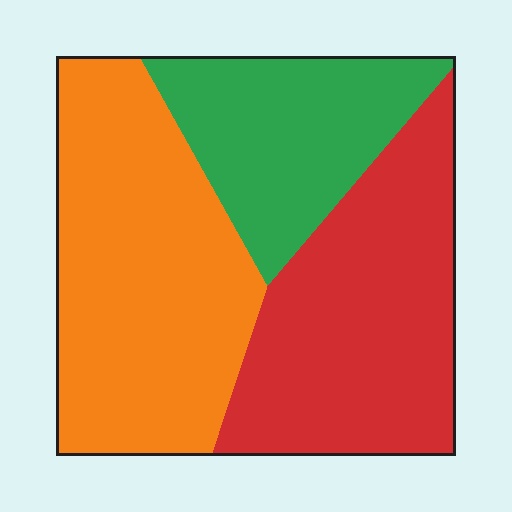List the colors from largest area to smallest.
From largest to smallest: orange, red, green.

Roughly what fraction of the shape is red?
Red takes up about three eighths (3/8) of the shape.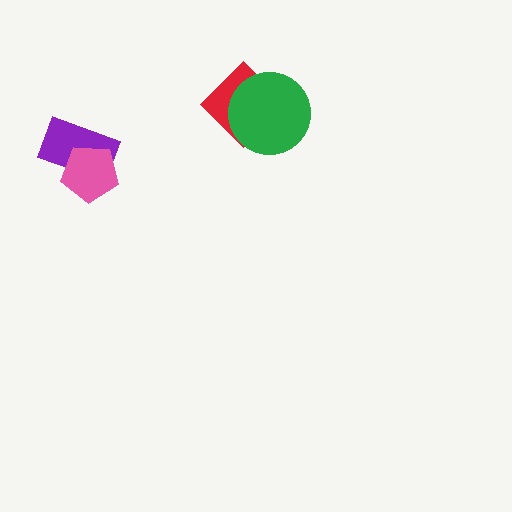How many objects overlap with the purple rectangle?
1 object overlaps with the purple rectangle.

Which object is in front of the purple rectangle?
The pink pentagon is in front of the purple rectangle.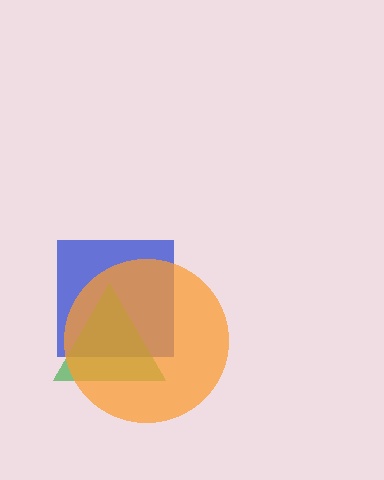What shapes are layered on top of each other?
The layered shapes are: a blue square, a green triangle, an orange circle.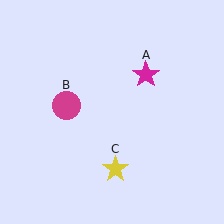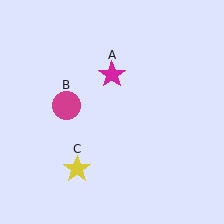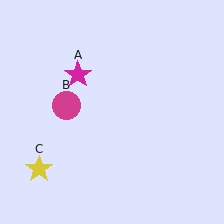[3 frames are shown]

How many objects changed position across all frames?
2 objects changed position: magenta star (object A), yellow star (object C).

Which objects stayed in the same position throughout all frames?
Magenta circle (object B) remained stationary.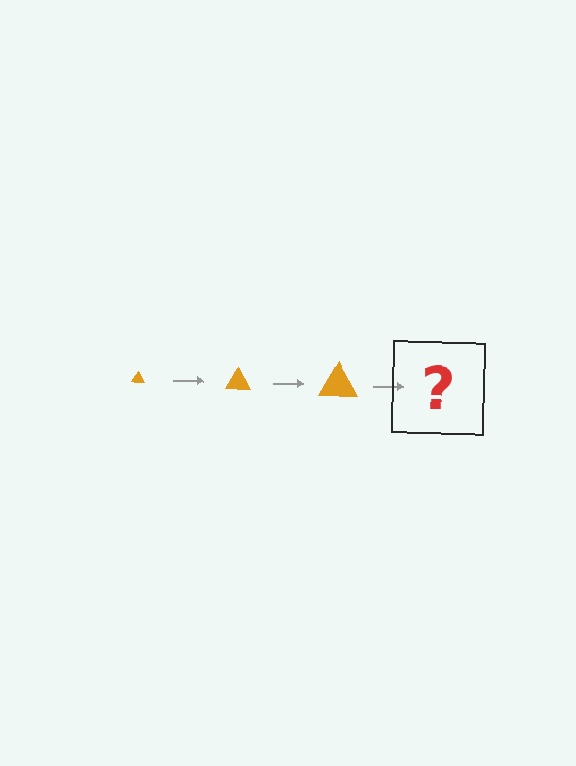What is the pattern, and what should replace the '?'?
The pattern is that the triangle gets progressively larger each step. The '?' should be an orange triangle, larger than the previous one.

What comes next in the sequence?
The next element should be an orange triangle, larger than the previous one.